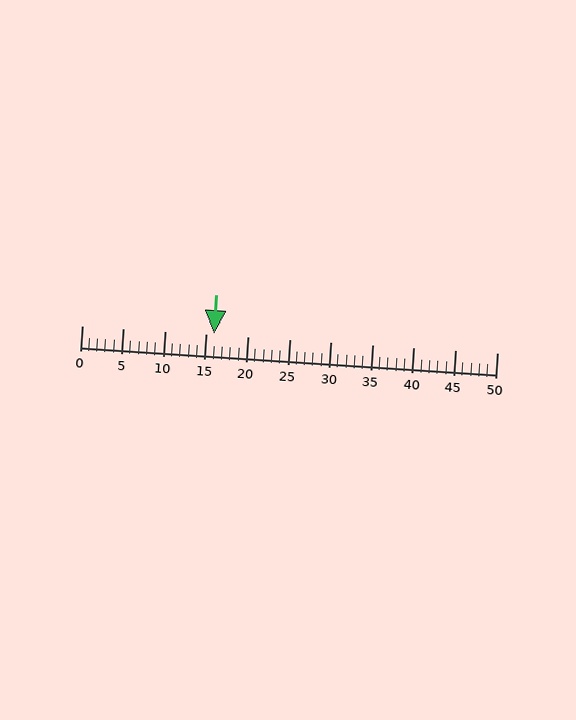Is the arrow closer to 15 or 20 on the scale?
The arrow is closer to 15.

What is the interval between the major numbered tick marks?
The major tick marks are spaced 5 units apart.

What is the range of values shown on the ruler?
The ruler shows values from 0 to 50.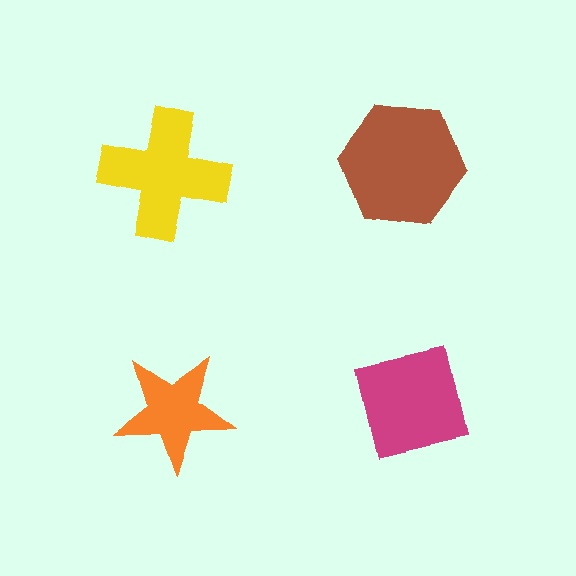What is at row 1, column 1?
A yellow cross.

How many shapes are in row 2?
2 shapes.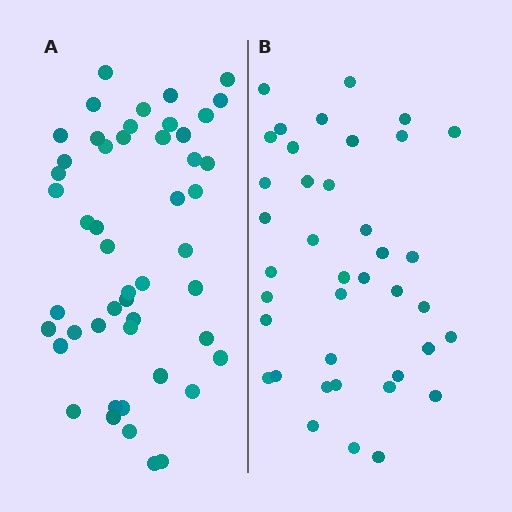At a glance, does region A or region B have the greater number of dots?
Region A (the left region) has more dots.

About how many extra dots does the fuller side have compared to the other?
Region A has roughly 10 or so more dots than region B.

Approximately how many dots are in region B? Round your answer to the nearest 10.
About 40 dots. (The exact count is 39, which rounds to 40.)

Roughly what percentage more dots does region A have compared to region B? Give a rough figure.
About 25% more.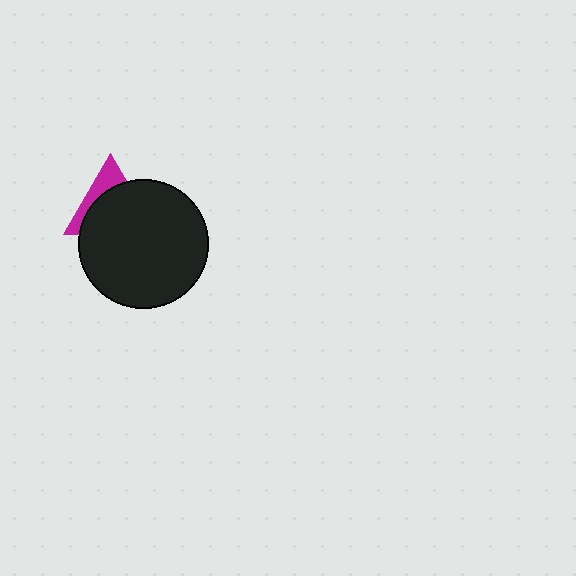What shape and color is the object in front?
The object in front is a black circle.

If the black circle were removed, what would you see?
You would see the complete magenta triangle.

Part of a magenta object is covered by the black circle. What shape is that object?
It is a triangle.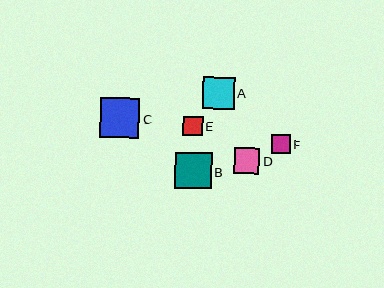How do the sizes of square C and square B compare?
Square C and square B are approximately the same size.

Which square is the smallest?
Square F is the smallest with a size of approximately 19 pixels.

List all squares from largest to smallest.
From largest to smallest: C, B, A, D, E, F.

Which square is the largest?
Square C is the largest with a size of approximately 40 pixels.